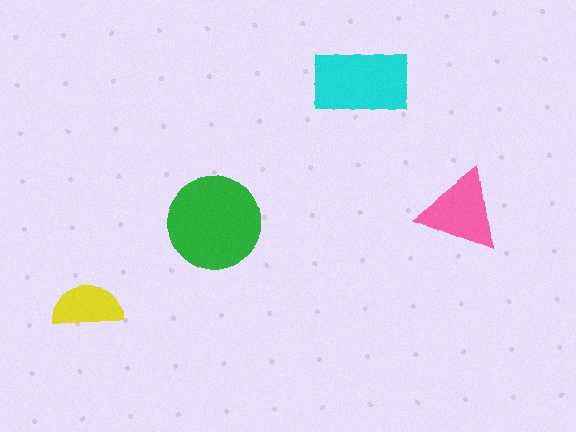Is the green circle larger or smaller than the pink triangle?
Larger.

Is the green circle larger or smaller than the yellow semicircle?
Larger.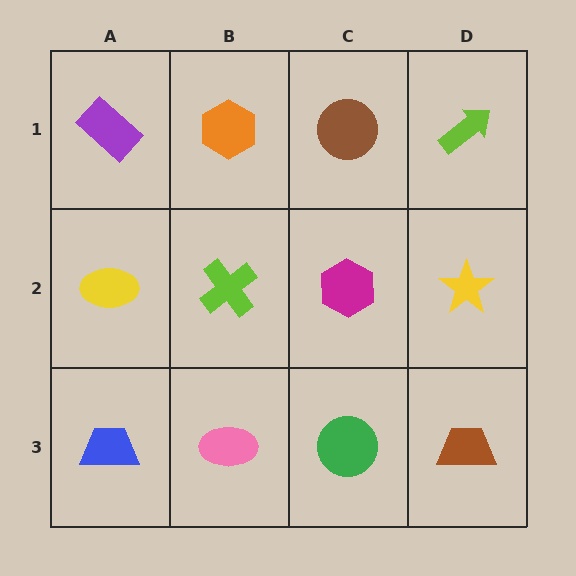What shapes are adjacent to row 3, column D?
A yellow star (row 2, column D), a green circle (row 3, column C).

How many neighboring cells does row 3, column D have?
2.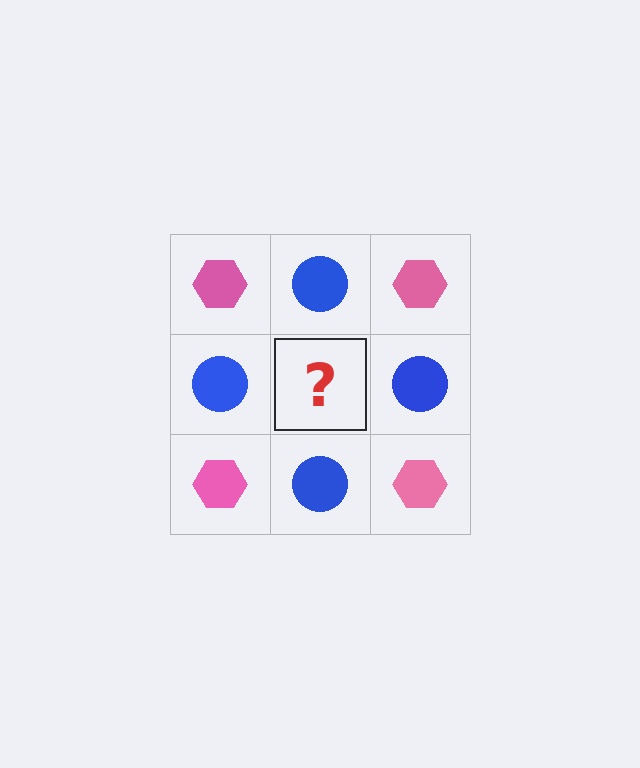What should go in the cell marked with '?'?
The missing cell should contain a pink hexagon.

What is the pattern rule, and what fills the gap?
The rule is that it alternates pink hexagon and blue circle in a checkerboard pattern. The gap should be filled with a pink hexagon.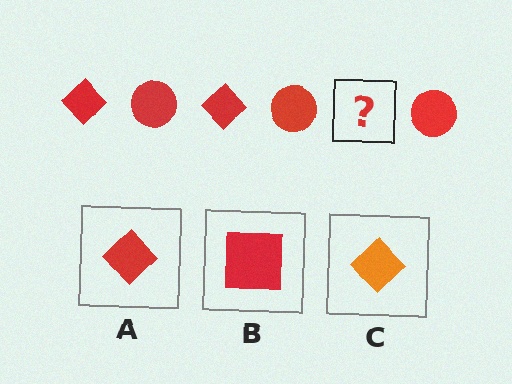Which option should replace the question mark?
Option A.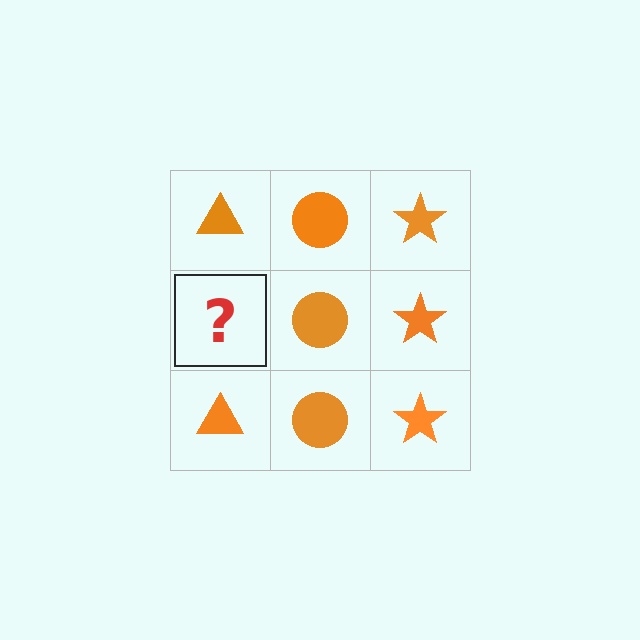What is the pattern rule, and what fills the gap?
The rule is that each column has a consistent shape. The gap should be filled with an orange triangle.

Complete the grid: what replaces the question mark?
The question mark should be replaced with an orange triangle.